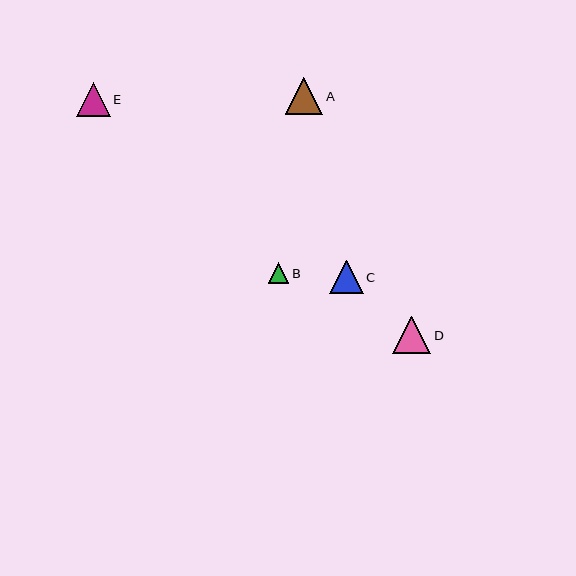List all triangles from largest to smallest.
From largest to smallest: D, A, E, C, B.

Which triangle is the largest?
Triangle D is the largest with a size of approximately 38 pixels.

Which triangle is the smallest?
Triangle B is the smallest with a size of approximately 20 pixels.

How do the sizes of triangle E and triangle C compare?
Triangle E and triangle C are approximately the same size.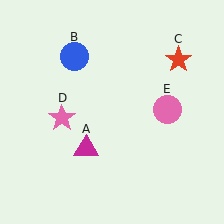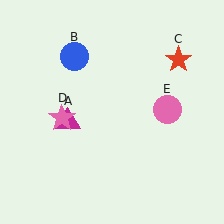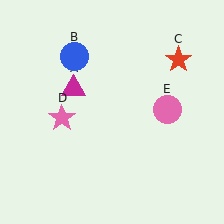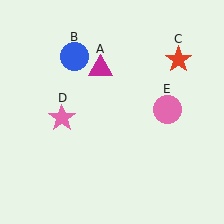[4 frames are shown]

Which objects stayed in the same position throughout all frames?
Blue circle (object B) and red star (object C) and pink star (object D) and pink circle (object E) remained stationary.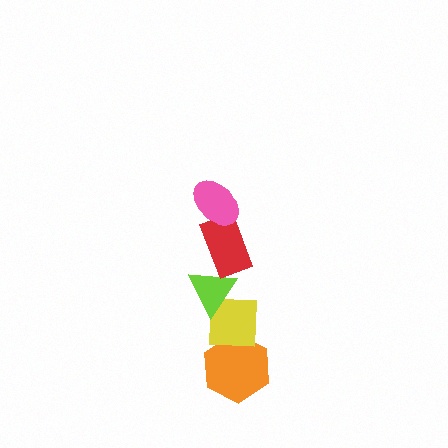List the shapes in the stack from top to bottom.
From top to bottom: the pink ellipse, the red rectangle, the lime triangle, the yellow square, the orange hexagon.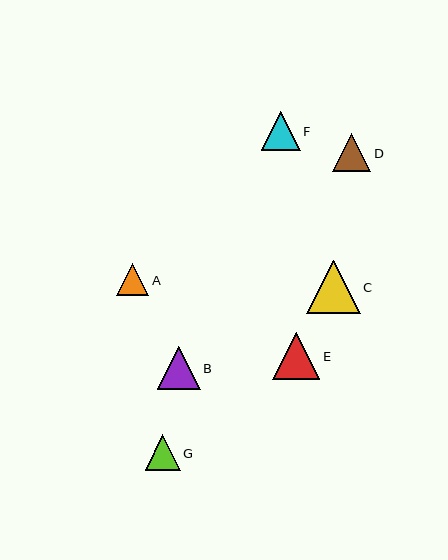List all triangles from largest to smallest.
From largest to smallest: C, E, B, F, D, G, A.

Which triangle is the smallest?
Triangle A is the smallest with a size of approximately 32 pixels.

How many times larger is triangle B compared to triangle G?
Triangle B is approximately 1.2 times the size of triangle G.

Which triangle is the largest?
Triangle C is the largest with a size of approximately 53 pixels.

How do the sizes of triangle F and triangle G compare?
Triangle F and triangle G are approximately the same size.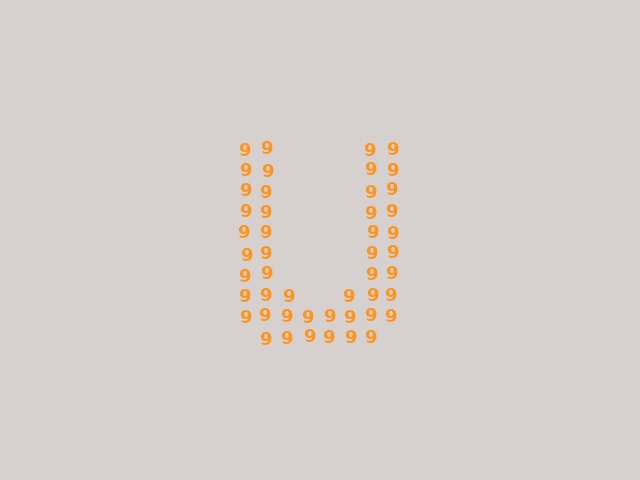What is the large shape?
The large shape is the letter U.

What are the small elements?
The small elements are digit 9's.